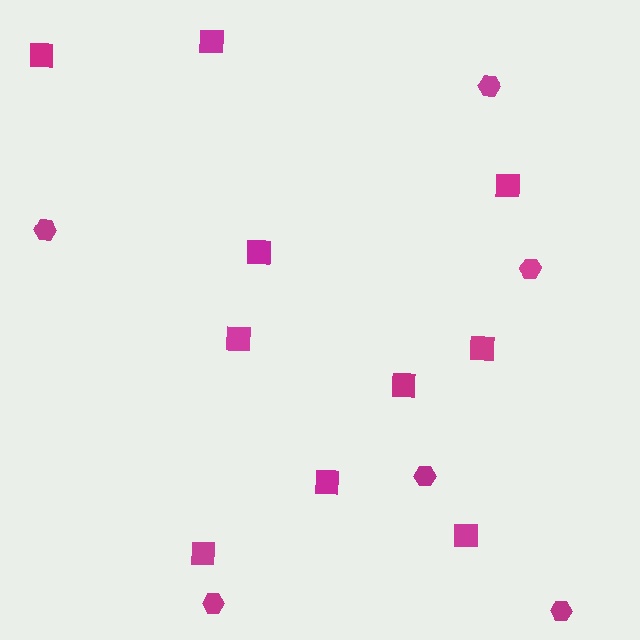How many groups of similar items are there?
There are 2 groups: one group of hexagons (6) and one group of squares (10).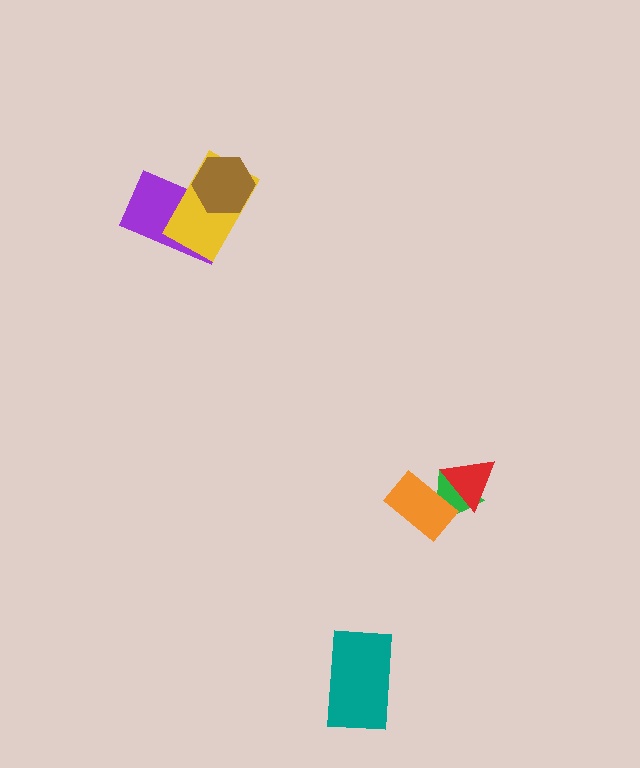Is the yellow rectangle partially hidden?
Yes, it is partially covered by another shape.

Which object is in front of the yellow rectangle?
The brown hexagon is in front of the yellow rectangle.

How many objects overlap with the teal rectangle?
0 objects overlap with the teal rectangle.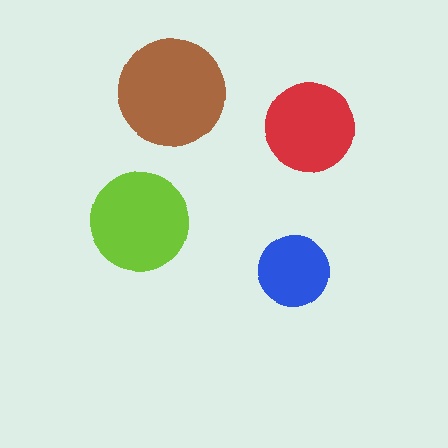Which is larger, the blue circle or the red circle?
The red one.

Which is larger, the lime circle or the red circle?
The lime one.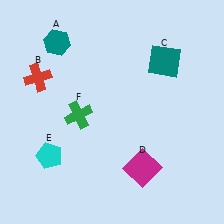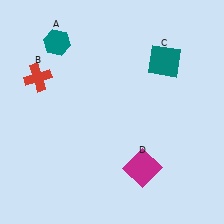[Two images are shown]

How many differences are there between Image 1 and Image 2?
There are 2 differences between the two images.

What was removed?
The green cross (F), the cyan pentagon (E) were removed in Image 2.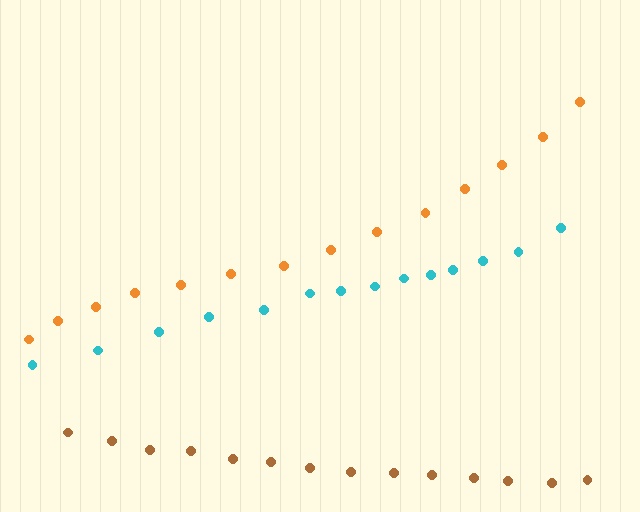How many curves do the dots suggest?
There are 3 distinct paths.